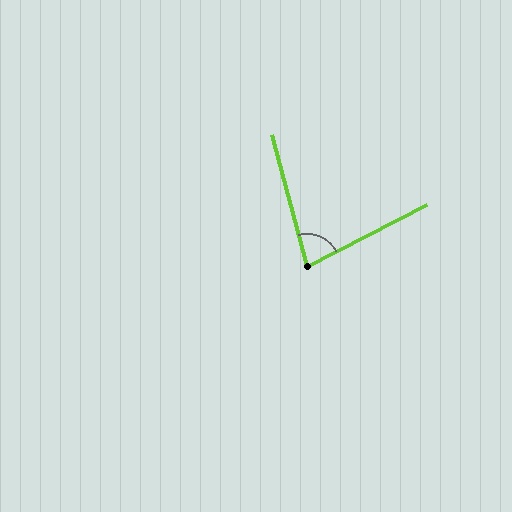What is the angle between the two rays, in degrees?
Approximately 77 degrees.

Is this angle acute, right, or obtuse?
It is acute.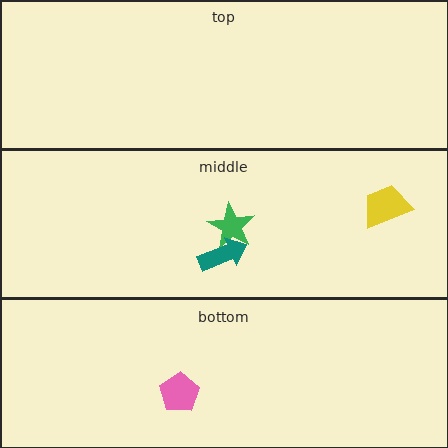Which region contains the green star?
The middle region.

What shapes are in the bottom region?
The pink pentagon.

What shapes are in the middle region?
The yellow trapezoid, the green star, the teal arrow.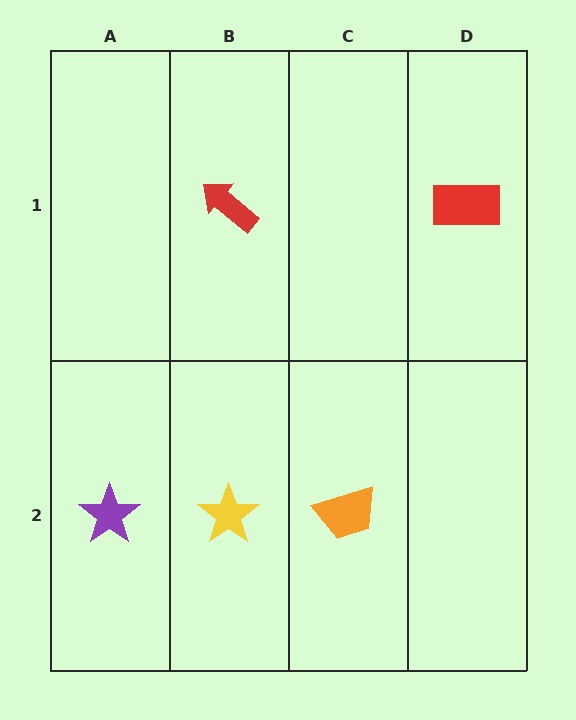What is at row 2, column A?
A purple star.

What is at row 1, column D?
A red rectangle.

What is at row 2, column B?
A yellow star.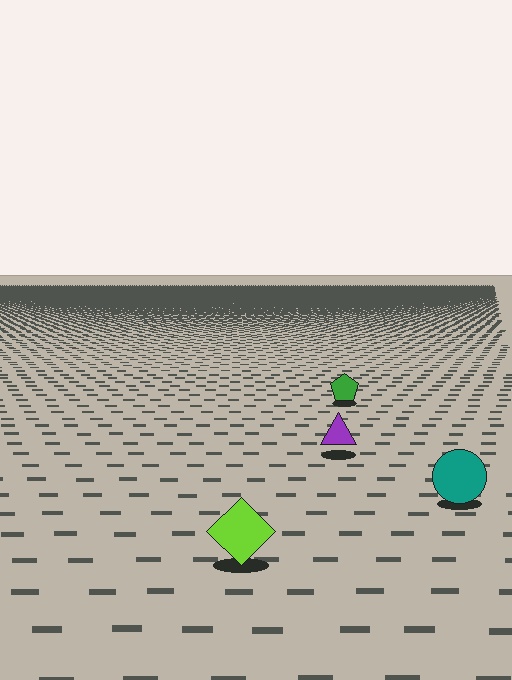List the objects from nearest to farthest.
From nearest to farthest: the lime diamond, the teal circle, the purple triangle, the green pentagon.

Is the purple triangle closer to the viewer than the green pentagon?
Yes. The purple triangle is closer — you can tell from the texture gradient: the ground texture is coarser near it.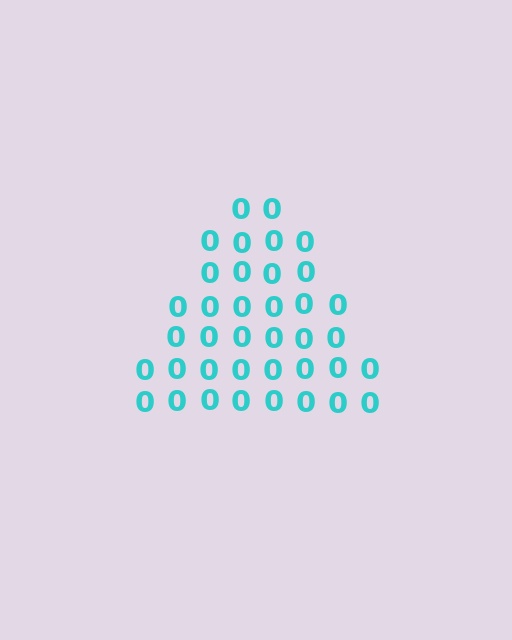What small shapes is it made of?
It is made of small digit 0's.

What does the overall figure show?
The overall figure shows a triangle.